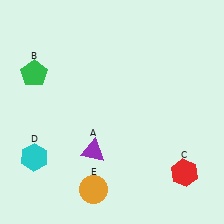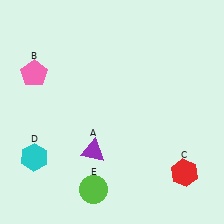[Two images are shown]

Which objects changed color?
B changed from green to pink. E changed from orange to lime.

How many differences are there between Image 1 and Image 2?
There are 2 differences between the two images.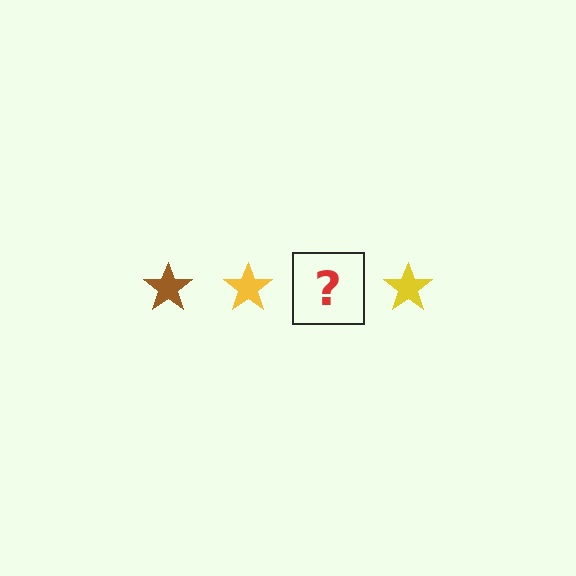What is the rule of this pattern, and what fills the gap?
The rule is that the pattern cycles through brown, yellow stars. The gap should be filled with a brown star.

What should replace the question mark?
The question mark should be replaced with a brown star.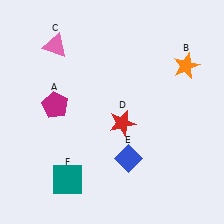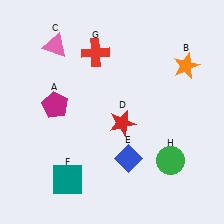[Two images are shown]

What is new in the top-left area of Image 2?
A red cross (G) was added in the top-left area of Image 2.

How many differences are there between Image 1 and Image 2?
There are 2 differences between the two images.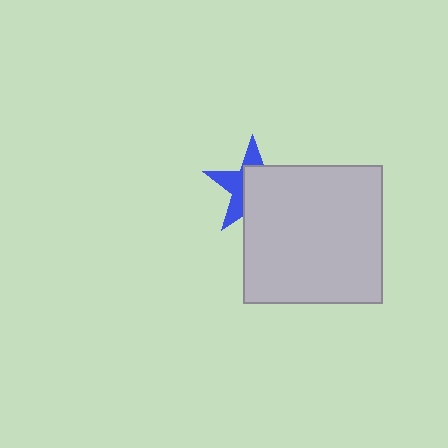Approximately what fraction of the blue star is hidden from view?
Roughly 58% of the blue star is hidden behind the light gray square.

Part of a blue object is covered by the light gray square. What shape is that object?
It is a star.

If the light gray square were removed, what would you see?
You would see the complete blue star.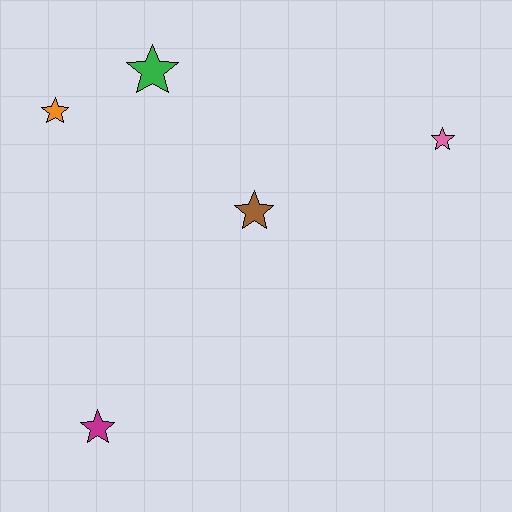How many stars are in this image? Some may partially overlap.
There are 5 stars.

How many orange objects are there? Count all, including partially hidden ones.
There is 1 orange object.